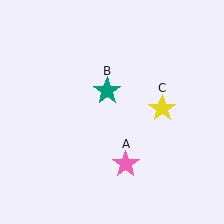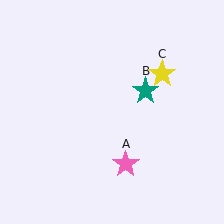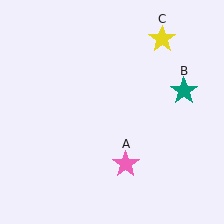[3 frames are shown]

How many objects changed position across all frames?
2 objects changed position: teal star (object B), yellow star (object C).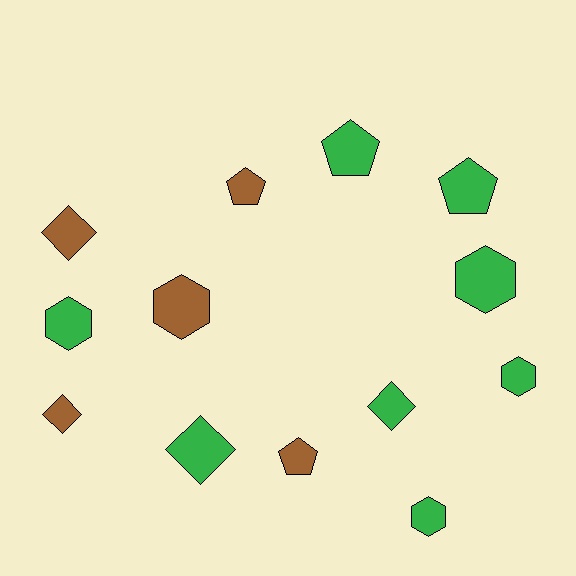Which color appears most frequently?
Green, with 8 objects.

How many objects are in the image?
There are 13 objects.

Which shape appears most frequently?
Hexagon, with 5 objects.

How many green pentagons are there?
There are 2 green pentagons.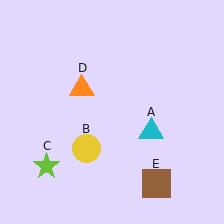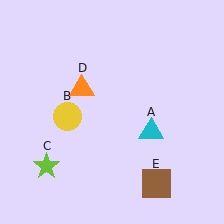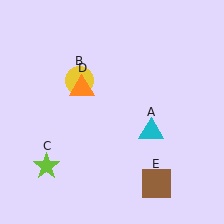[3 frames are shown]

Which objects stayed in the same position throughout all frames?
Cyan triangle (object A) and lime star (object C) and orange triangle (object D) and brown square (object E) remained stationary.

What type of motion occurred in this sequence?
The yellow circle (object B) rotated clockwise around the center of the scene.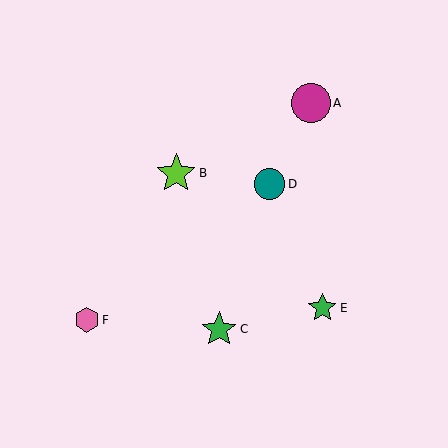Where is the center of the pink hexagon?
The center of the pink hexagon is at (87, 320).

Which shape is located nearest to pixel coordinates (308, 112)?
The magenta circle (labeled A) at (311, 103) is nearest to that location.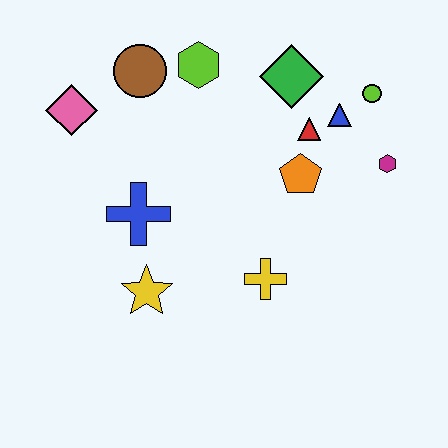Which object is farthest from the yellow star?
The lime circle is farthest from the yellow star.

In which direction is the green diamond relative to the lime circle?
The green diamond is to the left of the lime circle.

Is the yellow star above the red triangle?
No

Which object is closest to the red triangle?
The blue triangle is closest to the red triangle.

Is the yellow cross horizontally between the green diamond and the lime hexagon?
Yes